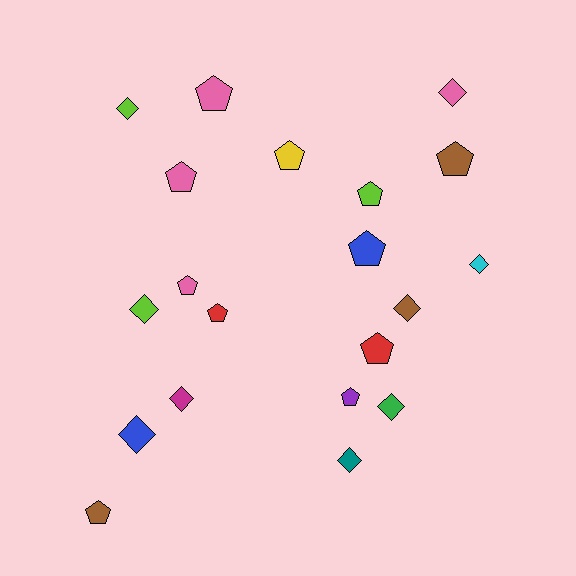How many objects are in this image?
There are 20 objects.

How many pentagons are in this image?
There are 11 pentagons.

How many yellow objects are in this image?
There is 1 yellow object.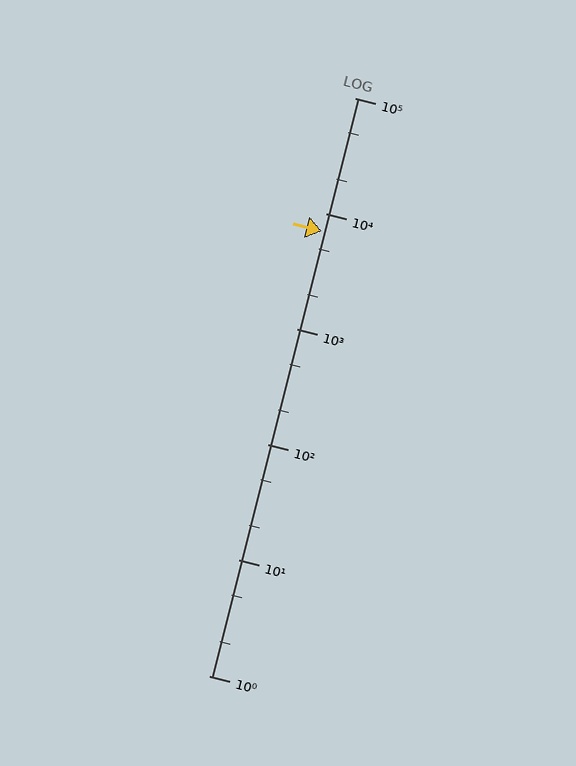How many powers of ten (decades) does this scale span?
The scale spans 5 decades, from 1 to 100000.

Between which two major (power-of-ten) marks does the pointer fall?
The pointer is between 1000 and 10000.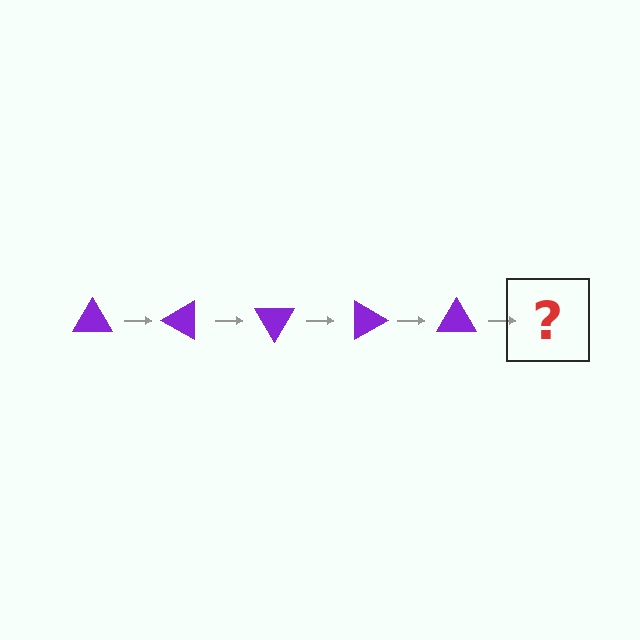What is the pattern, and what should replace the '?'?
The pattern is that the triangle rotates 30 degrees each step. The '?' should be a purple triangle rotated 150 degrees.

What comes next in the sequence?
The next element should be a purple triangle rotated 150 degrees.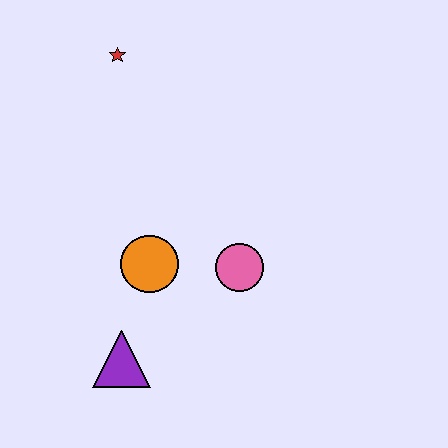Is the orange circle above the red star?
No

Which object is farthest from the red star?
The purple triangle is farthest from the red star.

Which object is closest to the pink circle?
The orange circle is closest to the pink circle.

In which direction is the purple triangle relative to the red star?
The purple triangle is below the red star.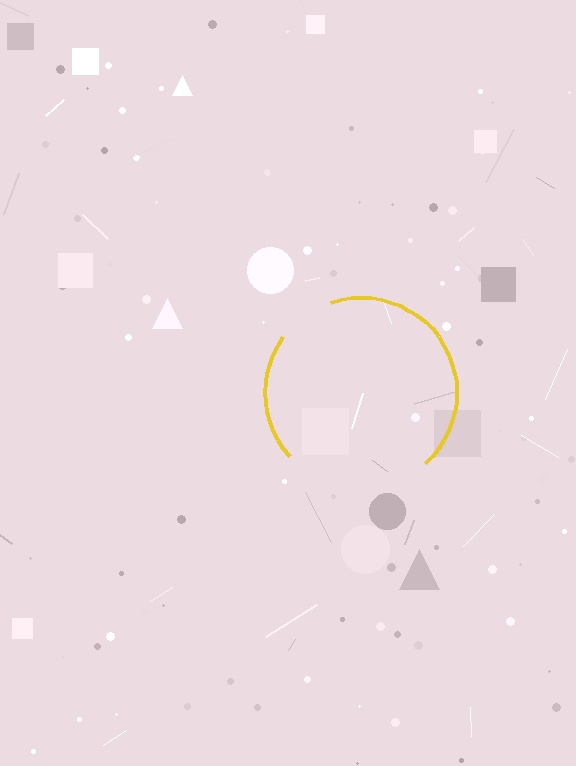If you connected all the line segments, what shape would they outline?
They would outline a circle.